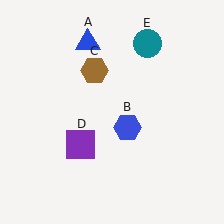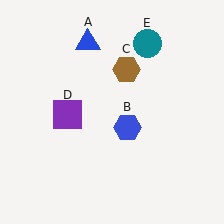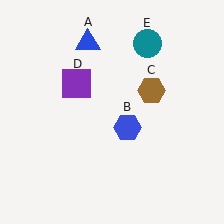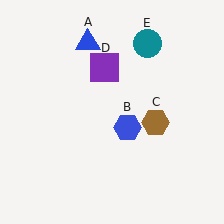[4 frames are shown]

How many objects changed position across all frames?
2 objects changed position: brown hexagon (object C), purple square (object D).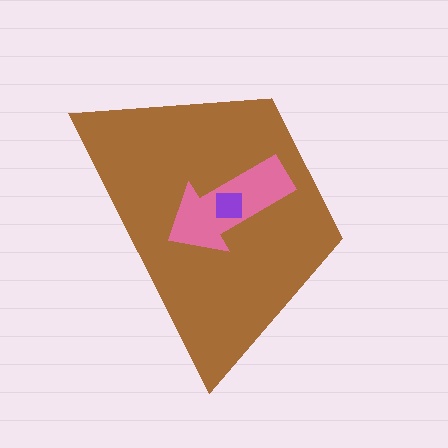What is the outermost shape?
The brown trapezoid.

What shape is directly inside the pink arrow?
The purple square.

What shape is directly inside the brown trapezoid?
The pink arrow.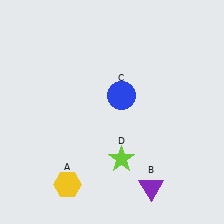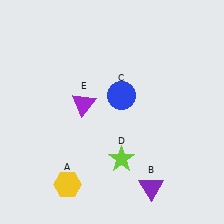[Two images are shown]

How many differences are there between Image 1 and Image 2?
There is 1 difference between the two images.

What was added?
A purple triangle (E) was added in Image 2.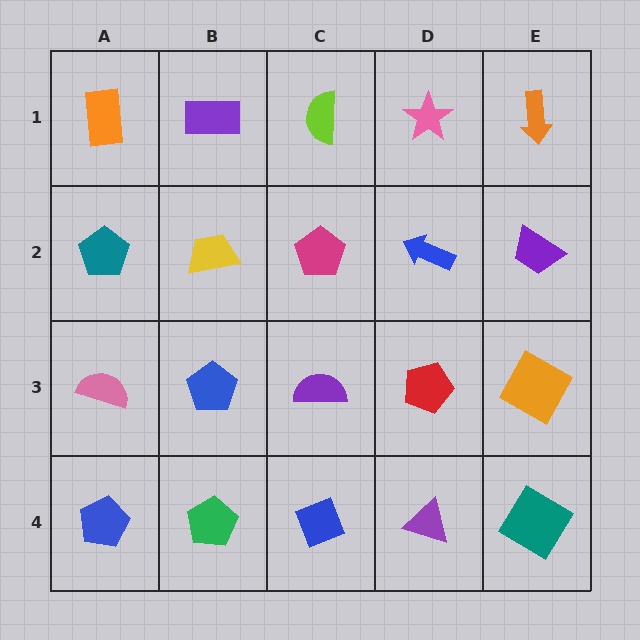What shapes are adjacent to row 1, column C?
A magenta pentagon (row 2, column C), a purple rectangle (row 1, column B), a pink star (row 1, column D).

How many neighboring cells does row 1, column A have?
2.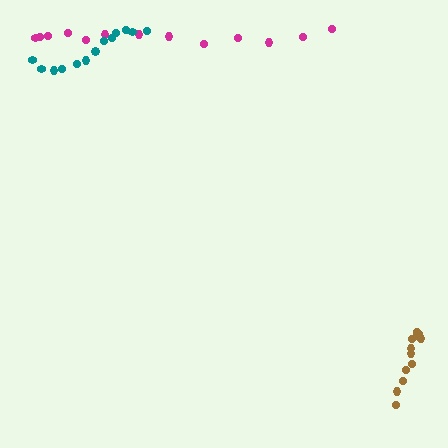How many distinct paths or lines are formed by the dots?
There are 3 distinct paths.